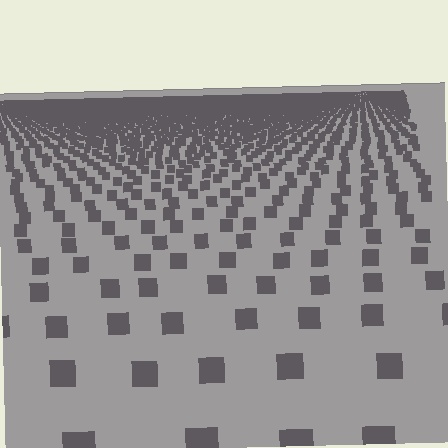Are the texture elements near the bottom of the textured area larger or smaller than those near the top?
Larger. Near the bottom, elements are closer to the viewer and appear at a bigger on-screen size.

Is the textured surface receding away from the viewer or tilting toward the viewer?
The surface is receding away from the viewer. Texture elements get smaller and denser toward the top.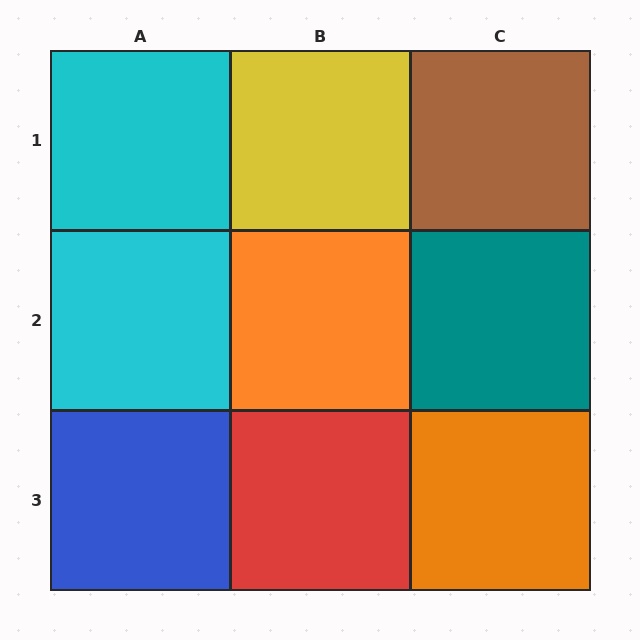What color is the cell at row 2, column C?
Teal.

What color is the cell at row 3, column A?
Blue.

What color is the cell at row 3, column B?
Red.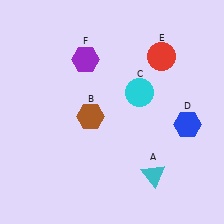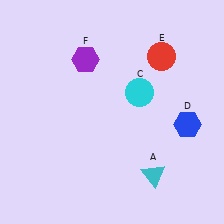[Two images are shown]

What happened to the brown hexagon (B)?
The brown hexagon (B) was removed in Image 2. It was in the bottom-left area of Image 1.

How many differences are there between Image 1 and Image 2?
There is 1 difference between the two images.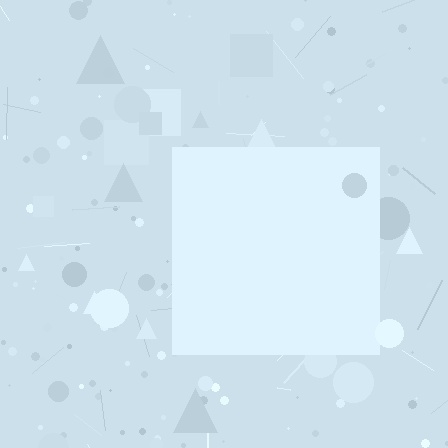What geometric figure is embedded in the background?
A square is embedded in the background.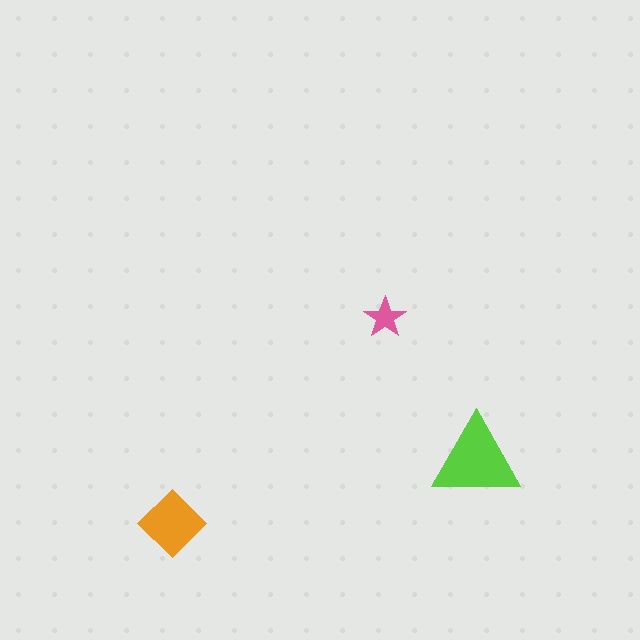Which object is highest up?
The pink star is topmost.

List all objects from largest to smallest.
The lime triangle, the orange diamond, the pink star.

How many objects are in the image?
There are 3 objects in the image.